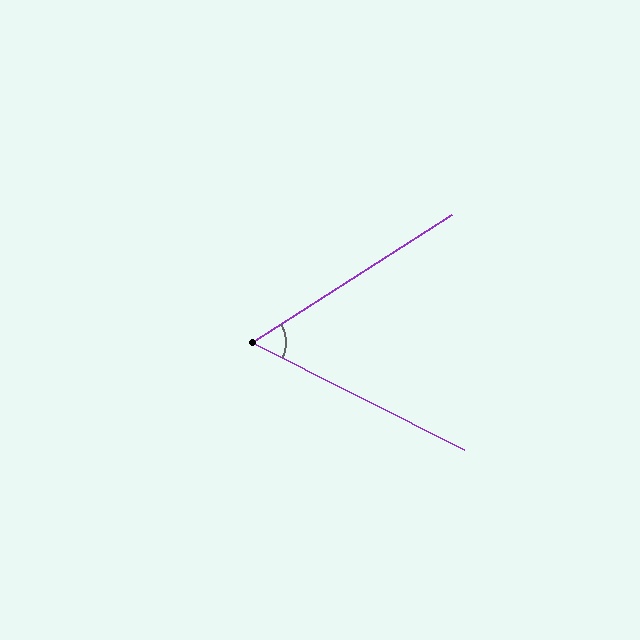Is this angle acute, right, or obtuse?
It is acute.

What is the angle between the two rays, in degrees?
Approximately 59 degrees.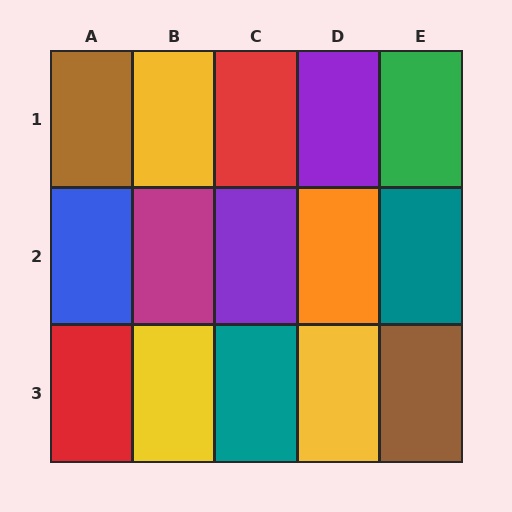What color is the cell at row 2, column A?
Blue.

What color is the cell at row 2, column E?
Teal.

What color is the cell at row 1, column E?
Green.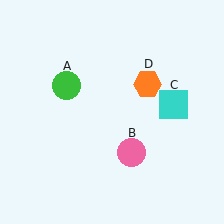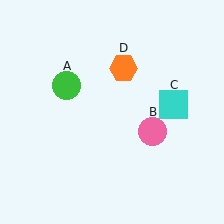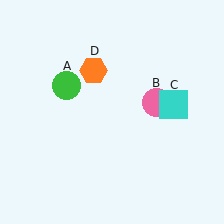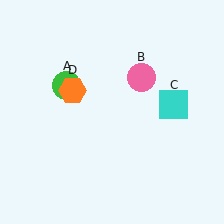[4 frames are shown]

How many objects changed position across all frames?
2 objects changed position: pink circle (object B), orange hexagon (object D).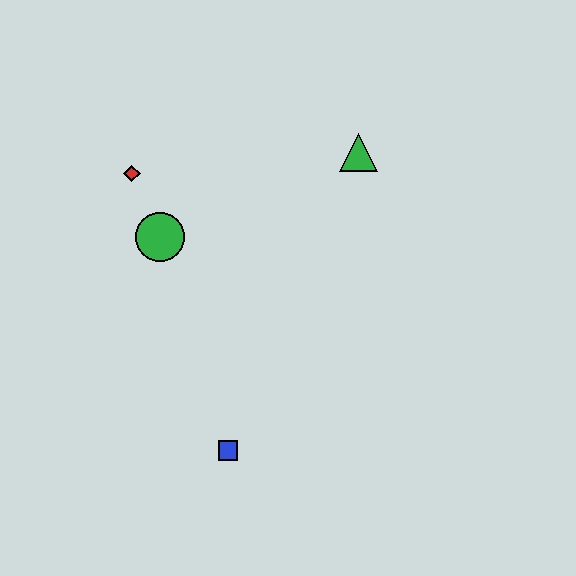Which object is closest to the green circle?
The red diamond is closest to the green circle.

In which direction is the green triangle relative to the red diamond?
The green triangle is to the right of the red diamond.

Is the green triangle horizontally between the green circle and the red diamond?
No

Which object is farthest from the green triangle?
The blue square is farthest from the green triangle.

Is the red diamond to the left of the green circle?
Yes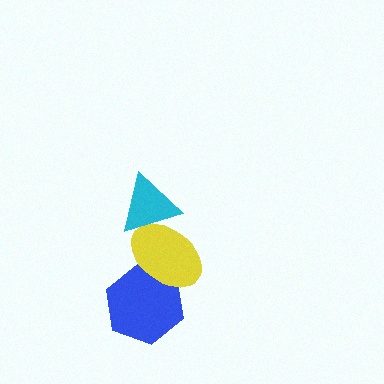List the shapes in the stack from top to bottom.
From top to bottom: the cyan triangle, the yellow ellipse, the blue hexagon.